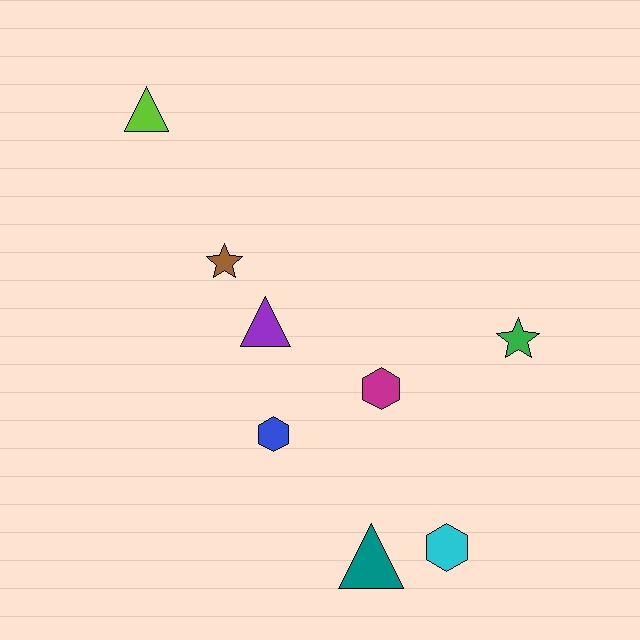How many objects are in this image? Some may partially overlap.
There are 8 objects.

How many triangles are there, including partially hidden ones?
There are 3 triangles.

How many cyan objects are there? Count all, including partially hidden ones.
There is 1 cyan object.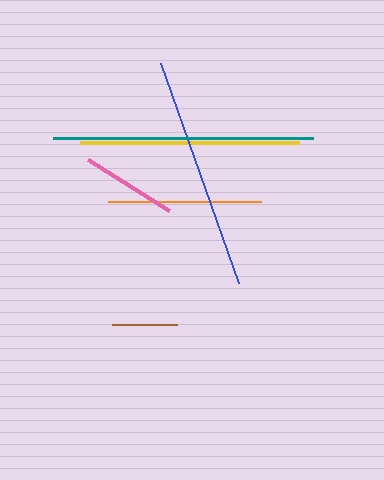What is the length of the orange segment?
The orange segment is approximately 152 pixels long.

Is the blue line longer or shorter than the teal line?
The teal line is longer than the blue line.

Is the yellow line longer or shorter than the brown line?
The yellow line is longer than the brown line.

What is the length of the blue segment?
The blue segment is approximately 234 pixels long.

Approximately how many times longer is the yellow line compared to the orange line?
The yellow line is approximately 1.4 times the length of the orange line.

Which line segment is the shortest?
The brown line is the shortest at approximately 65 pixels.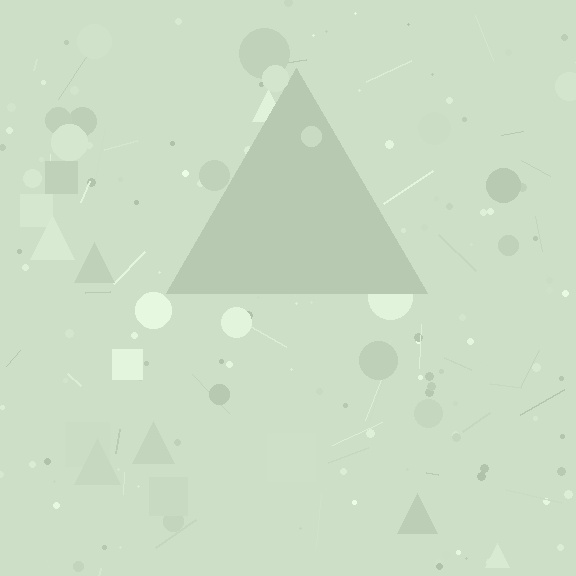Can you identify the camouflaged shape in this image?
The camouflaged shape is a triangle.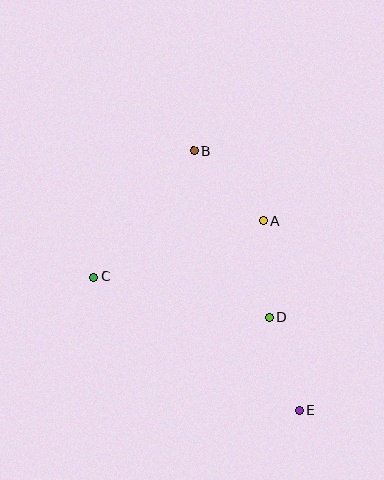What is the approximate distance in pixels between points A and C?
The distance between A and C is approximately 178 pixels.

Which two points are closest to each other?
Points A and D are closest to each other.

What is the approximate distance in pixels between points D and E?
The distance between D and E is approximately 98 pixels.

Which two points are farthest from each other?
Points B and E are farthest from each other.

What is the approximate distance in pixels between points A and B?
The distance between A and B is approximately 99 pixels.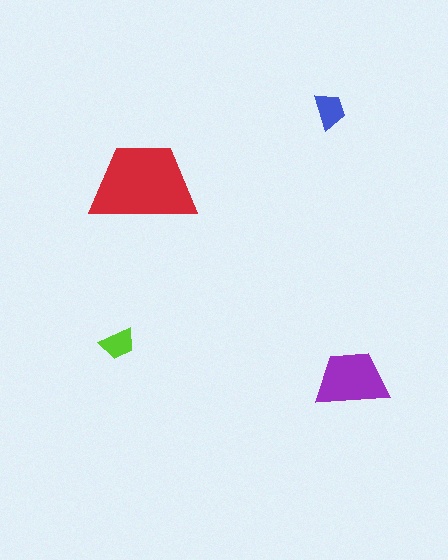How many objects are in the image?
There are 4 objects in the image.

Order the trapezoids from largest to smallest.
the red one, the purple one, the blue one, the lime one.